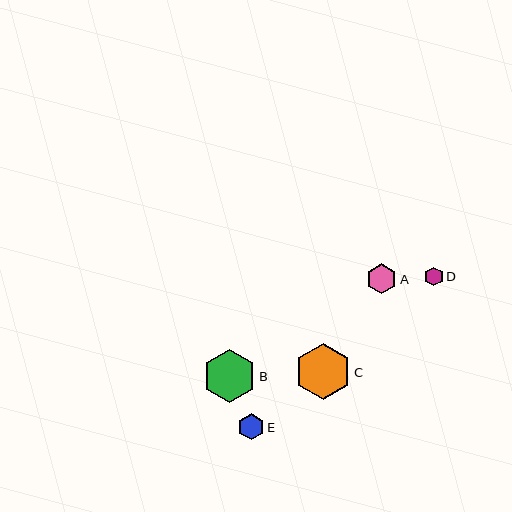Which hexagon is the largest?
Hexagon C is the largest with a size of approximately 56 pixels.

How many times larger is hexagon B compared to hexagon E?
Hexagon B is approximately 2.0 times the size of hexagon E.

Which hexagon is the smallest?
Hexagon D is the smallest with a size of approximately 19 pixels.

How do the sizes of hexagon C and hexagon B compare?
Hexagon C and hexagon B are approximately the same size.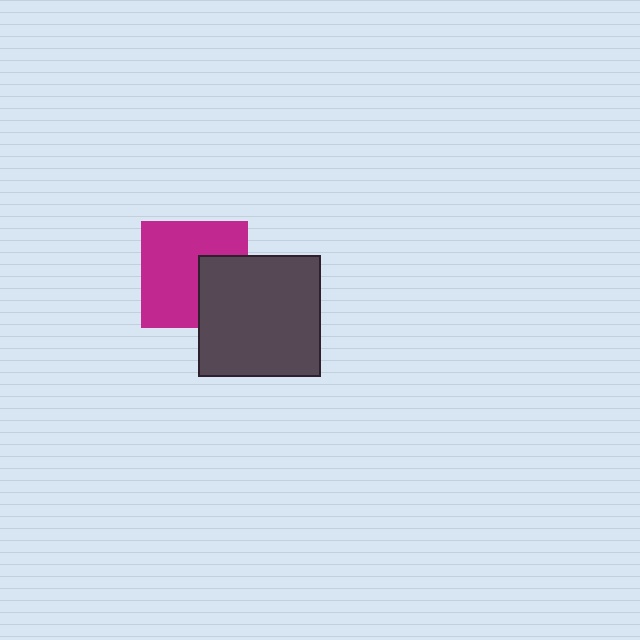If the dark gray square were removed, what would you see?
You would see the complete magenta square.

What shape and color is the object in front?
The object in front is a dark gray square.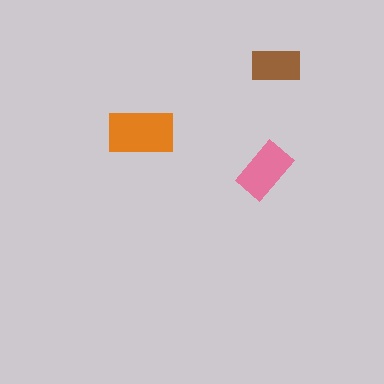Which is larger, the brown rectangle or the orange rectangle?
The orange one.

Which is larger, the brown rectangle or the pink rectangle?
The pink one.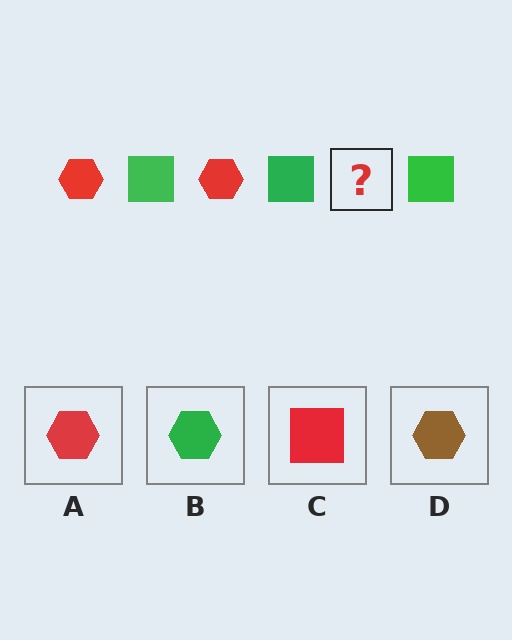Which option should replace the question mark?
Option A.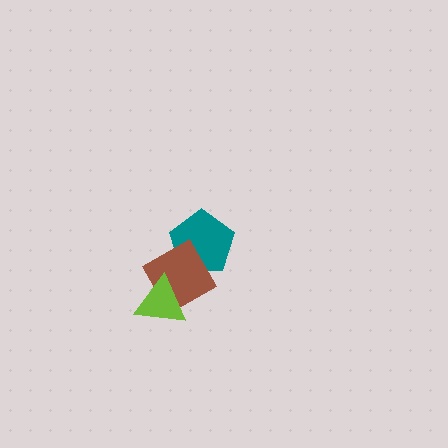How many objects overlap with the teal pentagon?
1 object overlaps with the teal pentagon.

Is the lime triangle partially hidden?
No, no other shape covers it.